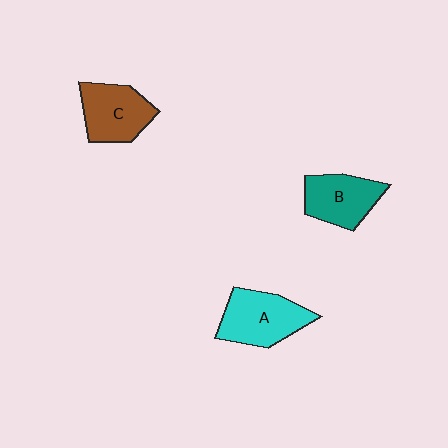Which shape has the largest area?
Shape A (cyan).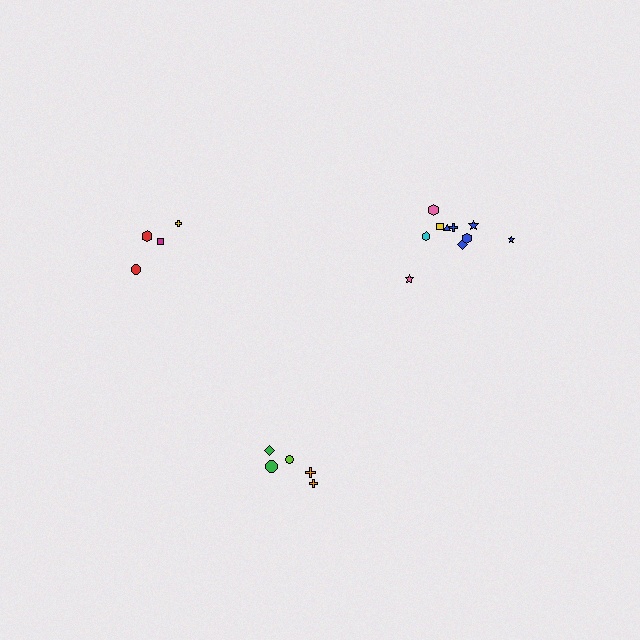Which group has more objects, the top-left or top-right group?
The top-right group.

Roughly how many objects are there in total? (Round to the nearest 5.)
Roughly 20 objects in total.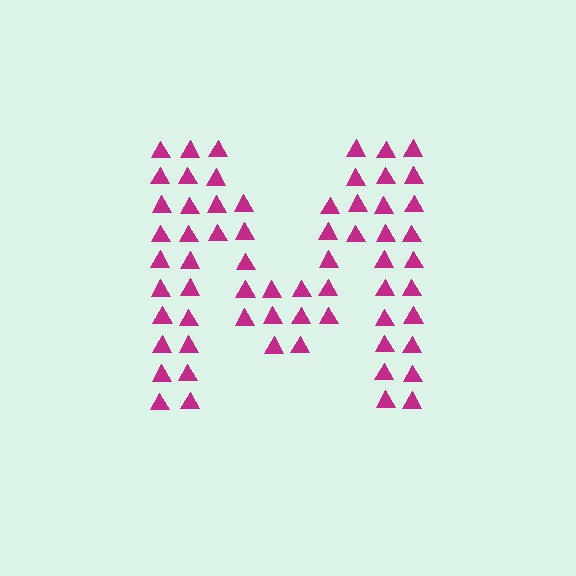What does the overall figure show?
The overall figure shows the letter M.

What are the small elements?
The small elements are triangles.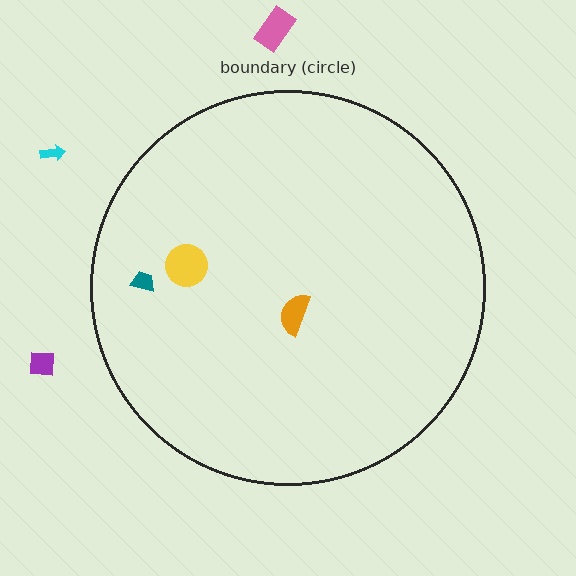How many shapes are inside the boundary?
3 inside, 3 outside.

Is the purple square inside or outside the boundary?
Outside.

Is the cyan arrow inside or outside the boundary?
Outside.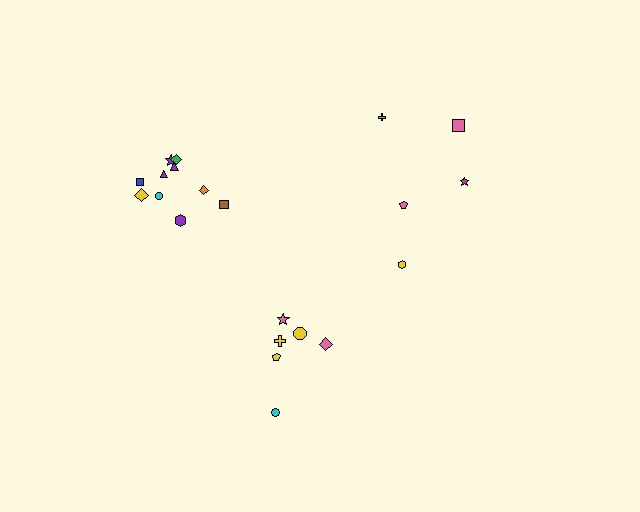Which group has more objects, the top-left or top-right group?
The top-left group.